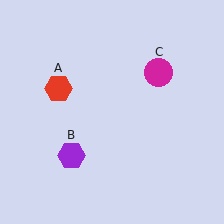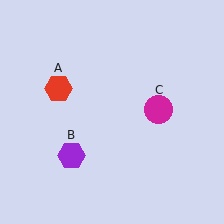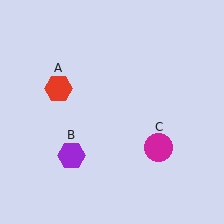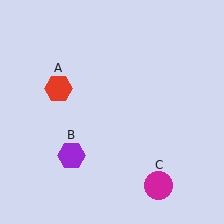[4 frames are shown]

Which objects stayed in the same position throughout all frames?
Red hexagon (object A) and purple hexagon (object B) remained stationary.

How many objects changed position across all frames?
1 object changed position: magenta circle (object C).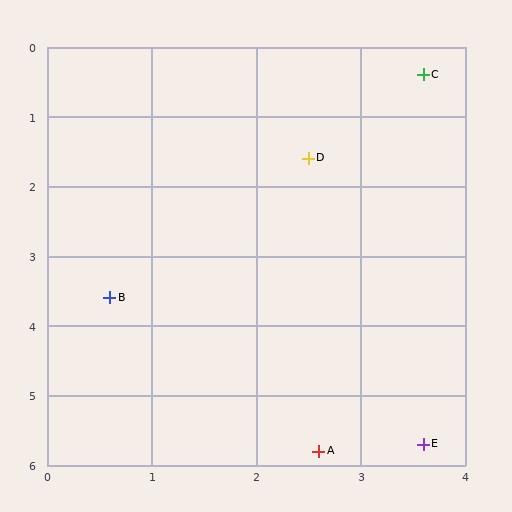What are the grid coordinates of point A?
Point A is at approximately (2.6, 5.8).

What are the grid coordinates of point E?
Point E is at approximately (3.6, 5.7).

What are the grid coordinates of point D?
Point D is at approximately (2.5, 1.6).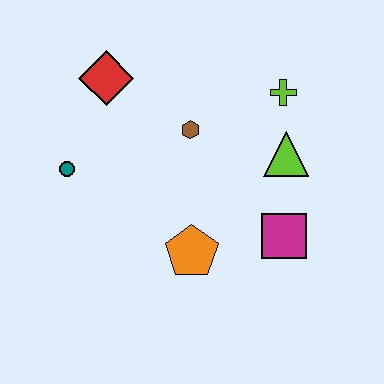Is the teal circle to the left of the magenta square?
Yes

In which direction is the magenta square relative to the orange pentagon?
The magenta square is to the right of the orange pentagon.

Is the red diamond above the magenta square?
Yes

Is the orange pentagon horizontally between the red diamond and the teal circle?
No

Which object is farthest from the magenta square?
The red diamond is farthest from the magenta square.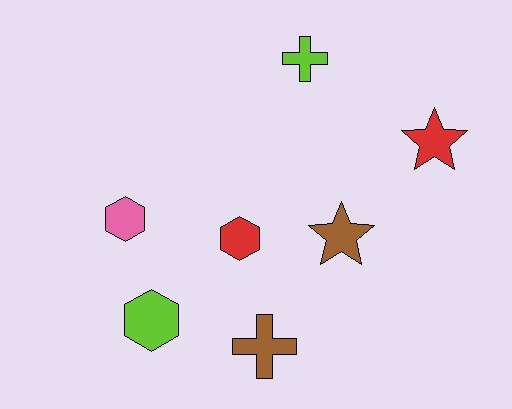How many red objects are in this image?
There are 2 red objects.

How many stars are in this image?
There are 2 stars.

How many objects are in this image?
There are 7 objects.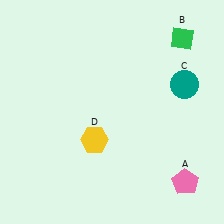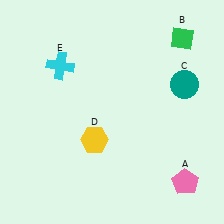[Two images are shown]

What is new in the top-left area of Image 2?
A cyan cross (E) was added in the top-left area of Image 2.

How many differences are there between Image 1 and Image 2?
There is 1 difference between the two images.